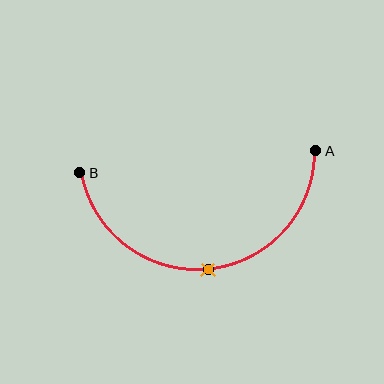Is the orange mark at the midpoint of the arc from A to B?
Yes. The orange mark lies on the arc at equal arc-length from both A and B — it is the arc midpoint.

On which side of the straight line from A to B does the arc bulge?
The arc bulges below the straight line connecting A and B.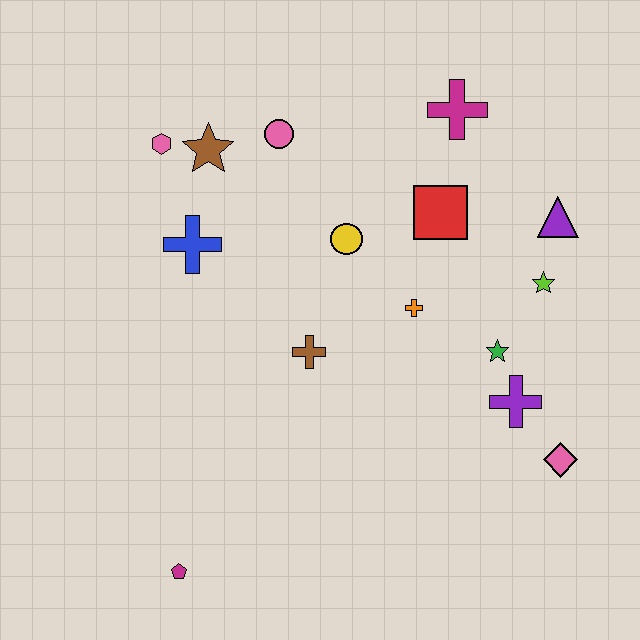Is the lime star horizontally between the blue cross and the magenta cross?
No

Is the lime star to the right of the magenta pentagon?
Yes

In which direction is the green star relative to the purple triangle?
The green star is below the purple triangle.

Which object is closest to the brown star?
The pink hexagon is closest to the brown star.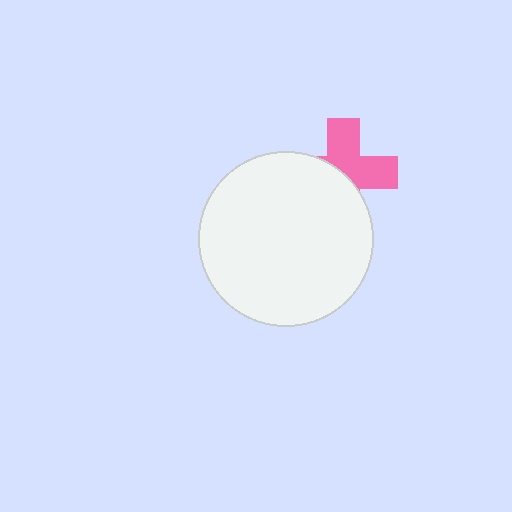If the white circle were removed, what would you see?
You would see the complete pink cross.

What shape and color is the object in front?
The object in front is a white circle.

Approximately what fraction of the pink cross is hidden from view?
Roughly 49% of the pink cross is hidden behind the white circle.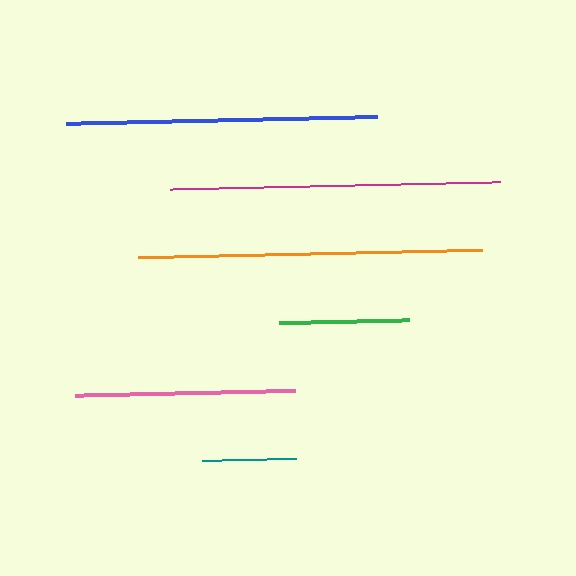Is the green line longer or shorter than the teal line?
The green line is longer than the teal line.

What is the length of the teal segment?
The teal segment is approximately 94 pixels long.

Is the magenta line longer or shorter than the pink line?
The magenta line is longer than the pink line.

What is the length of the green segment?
The green segment is approximately 130 pixels long.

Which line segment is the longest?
The orange line is the longest at approximately 344 pixels.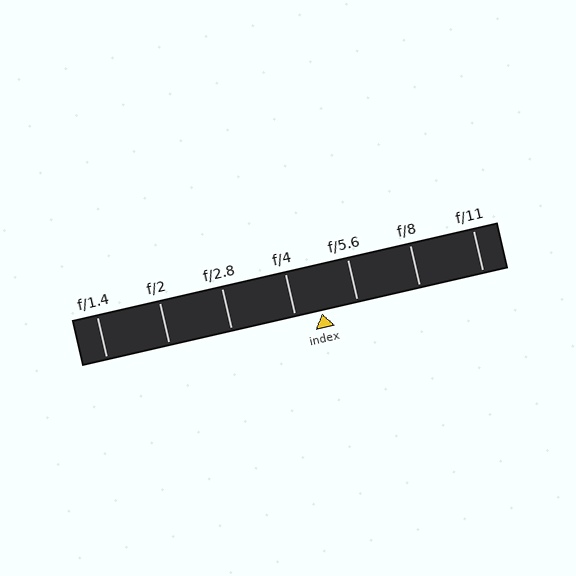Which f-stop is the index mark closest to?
The index mark is closest to f/4.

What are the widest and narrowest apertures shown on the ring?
The widest aperture shown is f/1.4 and the narrowest is f/11.